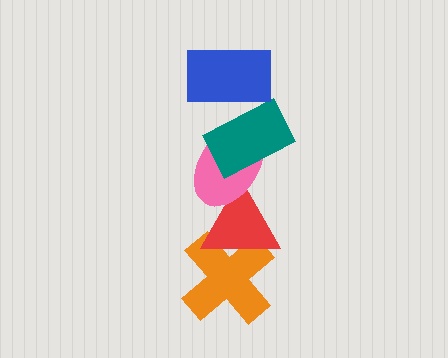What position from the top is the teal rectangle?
The teal rectangle is 2nd from the top.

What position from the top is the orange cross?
The orange cross is 5th from the top.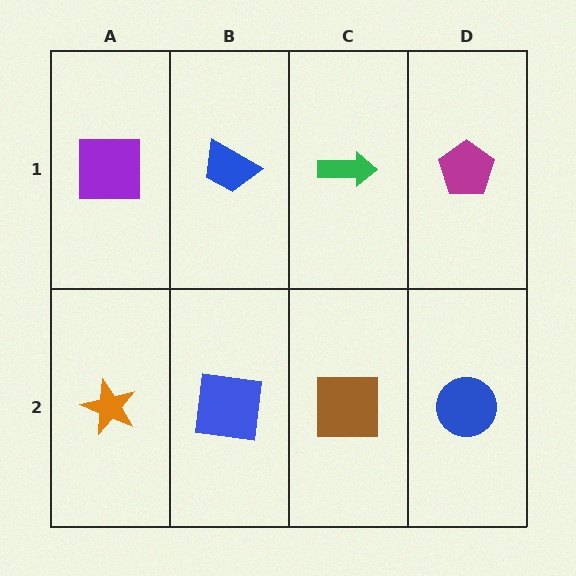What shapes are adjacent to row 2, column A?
A purple square (row 1, column A), a blue square (row 2, column B).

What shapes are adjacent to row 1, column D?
A blue circle (row 2, column D), a green arrow (row 1, column C).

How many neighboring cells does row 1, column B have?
3.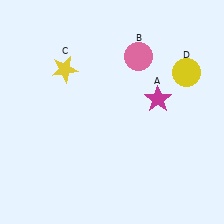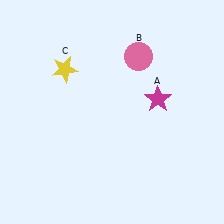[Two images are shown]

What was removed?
The yellow circle (D) was removed in Image 2.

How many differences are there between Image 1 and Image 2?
There is 1 difference between the two images.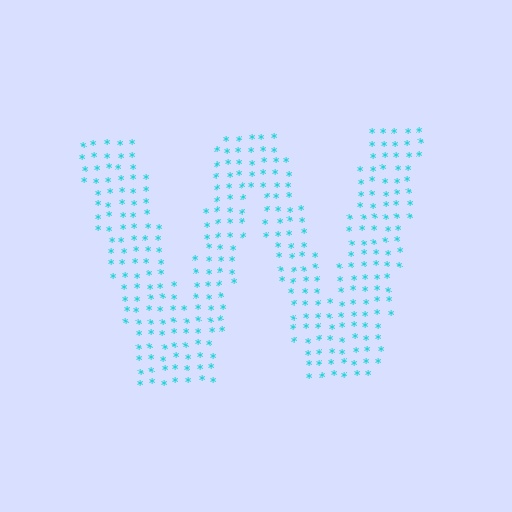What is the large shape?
The large shape is the letter W.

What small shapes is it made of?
It is made of small asterisks.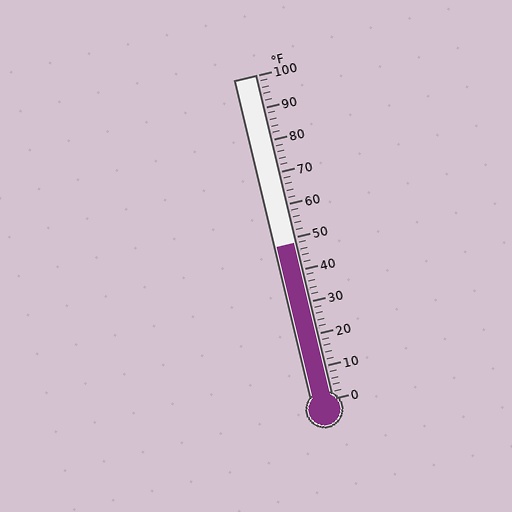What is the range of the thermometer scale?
The thermometer scale ranges from 0°F to 100°F.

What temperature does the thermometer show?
The thermometer shows approximately 48°F.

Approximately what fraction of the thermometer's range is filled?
The thermometer is filled to approximately 50% of its range.